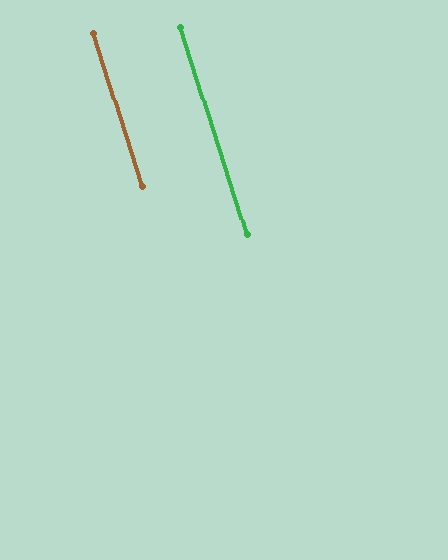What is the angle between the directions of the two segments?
Approximately 0 degrees.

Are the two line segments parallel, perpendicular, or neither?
Parallel — their directions differ by only 0.1°.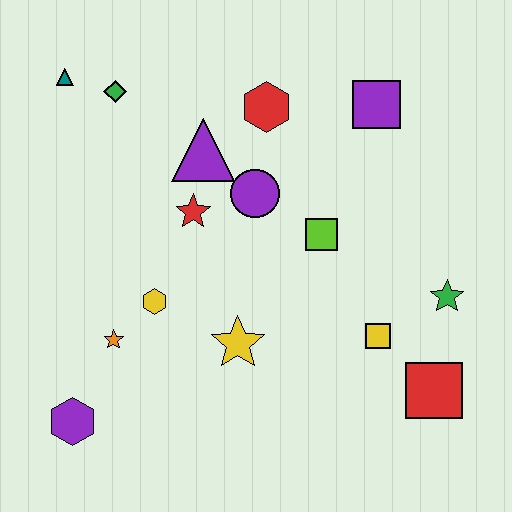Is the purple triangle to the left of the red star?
No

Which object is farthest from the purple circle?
The purple hexagon is farthest from the purple circle.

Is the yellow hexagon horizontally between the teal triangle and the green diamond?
No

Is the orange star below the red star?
Yes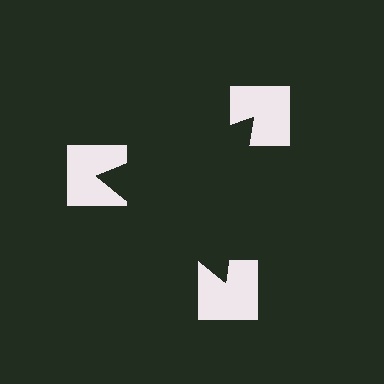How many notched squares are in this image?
There are 3 — one at each vertex of the illusory triangle.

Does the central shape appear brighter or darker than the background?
It typically appears slightly darker than the background, even though no actual brightness change is drawn.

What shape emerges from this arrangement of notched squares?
An illusory triangle — its edges are inferred from the aligned wedge cuts in the notched squares, not physically drawn.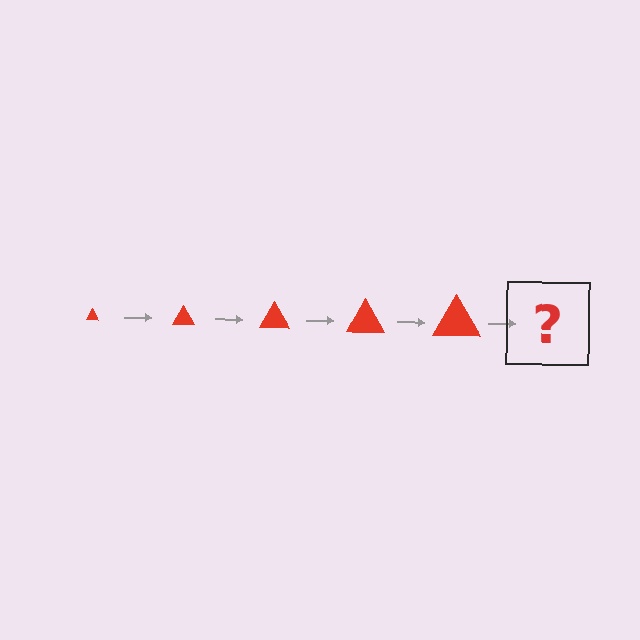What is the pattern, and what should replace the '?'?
The pattern is that the triangle gets progressively larger each step. The '?' should be a red triangle, larger than the previous one.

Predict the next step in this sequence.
The next step is a red triangle, larger than the previous one.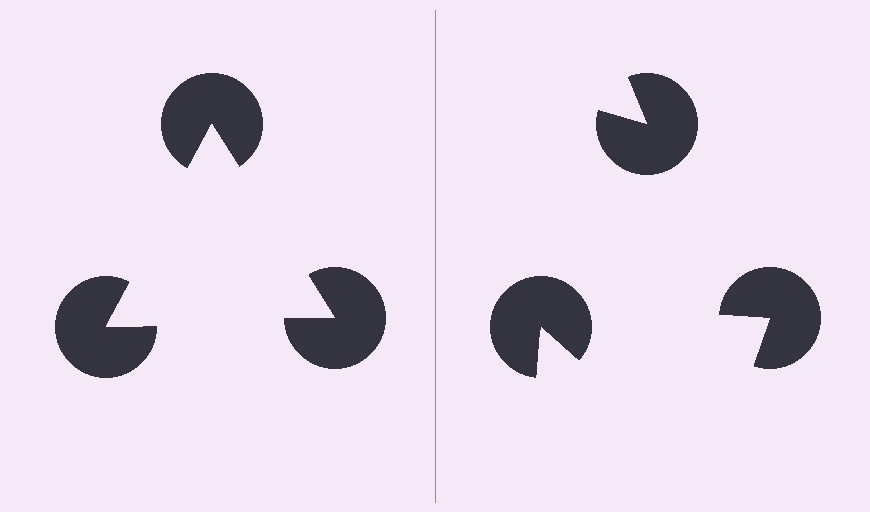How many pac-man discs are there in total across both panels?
6 — 3 on each side.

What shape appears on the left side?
An illusory triangle.